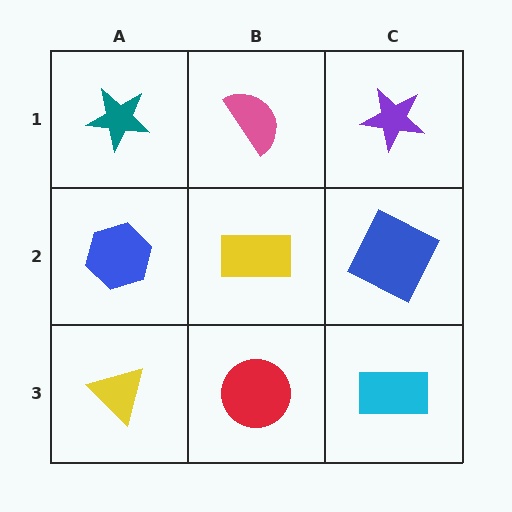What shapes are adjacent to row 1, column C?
A blue square (row 2, column C), a pink semicircle (row 1, column B).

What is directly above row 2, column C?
A purple star.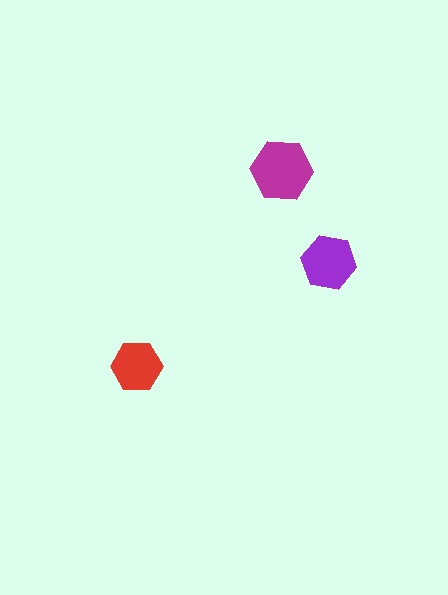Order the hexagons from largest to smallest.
the magenta one, the purple one, the red one.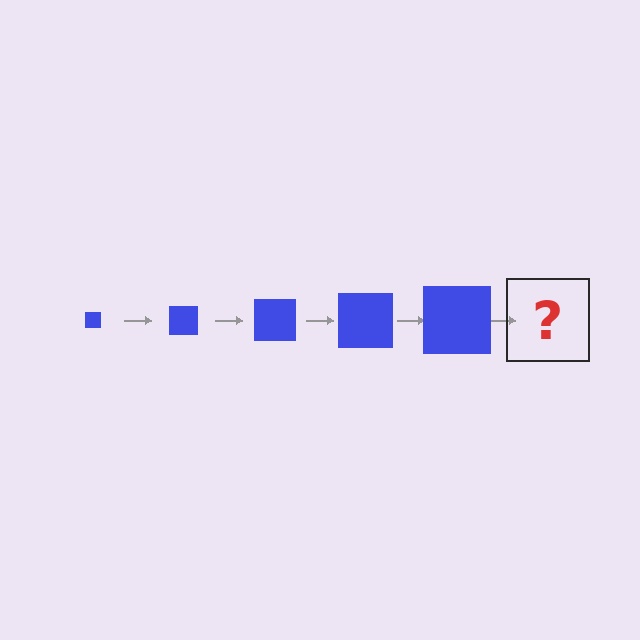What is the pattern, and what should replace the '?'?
The pattern is that the square gets progressively larger each step. The '?' should be a blue square, larger than the previous one.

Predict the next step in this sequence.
The next step is a blue square, larger than the previous one.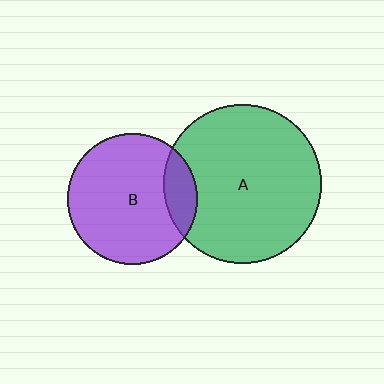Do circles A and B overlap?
Yes.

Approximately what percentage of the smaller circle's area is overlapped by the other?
Approximately 15%.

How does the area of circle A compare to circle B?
Approximately 1.5 times.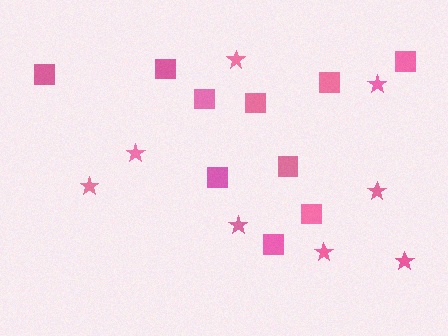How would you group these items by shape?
There are 2 groups: one group of stars (8) and one group of squares (10).